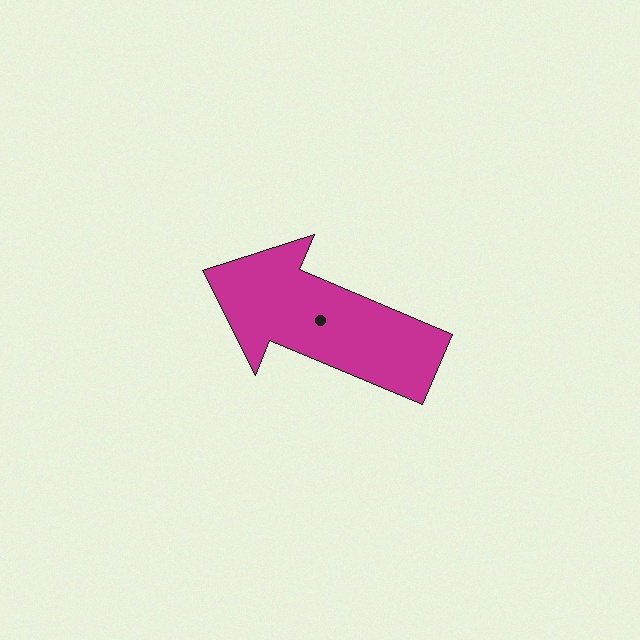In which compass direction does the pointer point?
Northwest.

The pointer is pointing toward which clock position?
Roughly 10 o'clock.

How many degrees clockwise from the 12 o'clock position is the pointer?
Approximately 293 degrees.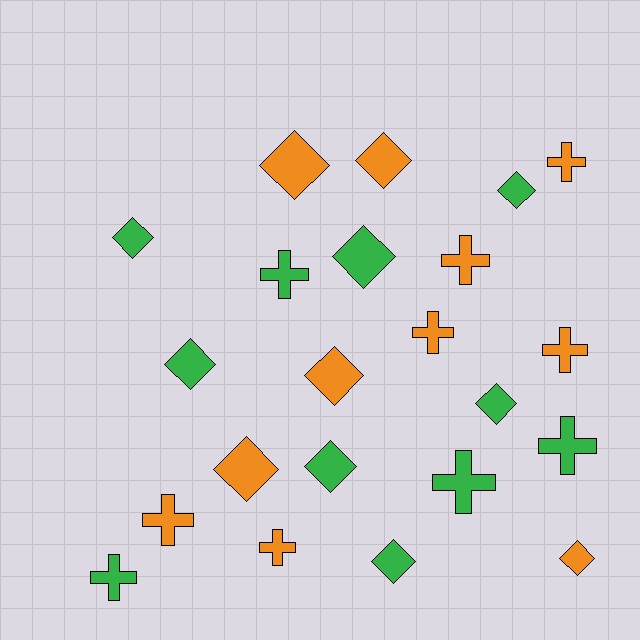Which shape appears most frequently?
Diamond, with 12 objects.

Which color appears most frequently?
Orange, with 11 objects.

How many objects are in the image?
There are 22 objects.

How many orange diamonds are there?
There are 5 orange diamonds.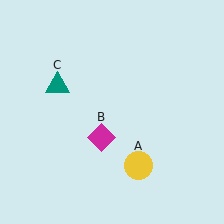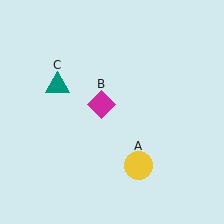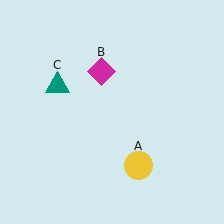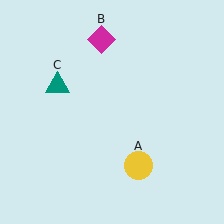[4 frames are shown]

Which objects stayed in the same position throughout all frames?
Yellow circle (object A) and teal triangle (object C) remained stationary.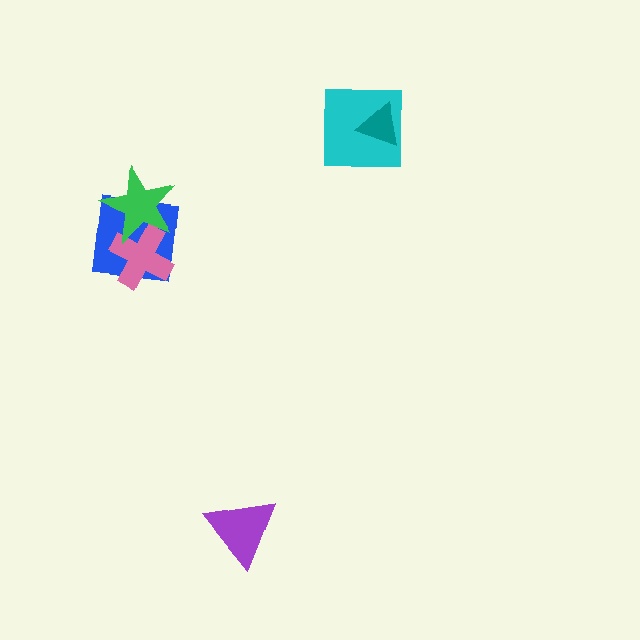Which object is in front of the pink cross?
The green star is in front of the pink cross.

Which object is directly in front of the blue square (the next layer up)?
The pink cross is directly in front of the blue square.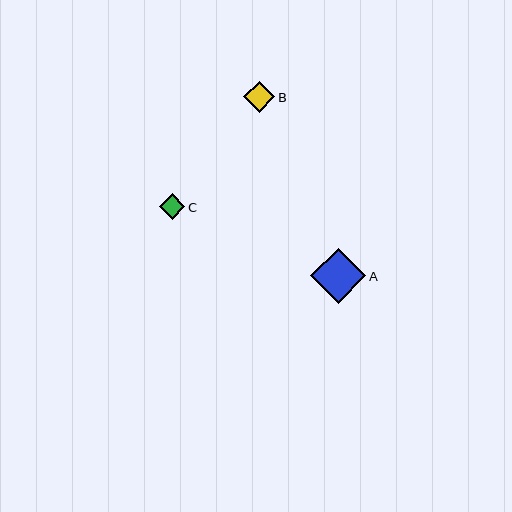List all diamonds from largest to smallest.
From largest to smallest: A, B, C.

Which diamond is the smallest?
Diamond C is the smallest with a size of approximately 25 pixels.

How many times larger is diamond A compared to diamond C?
Diamond A is approximately 2.2 times the size of diamond C.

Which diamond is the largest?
Diamond A is the largest with a size of approximately 55 pixels.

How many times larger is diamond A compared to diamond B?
Diamond A is approximately 1.8 times the size of diamond B.